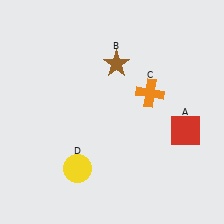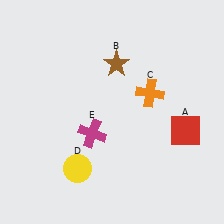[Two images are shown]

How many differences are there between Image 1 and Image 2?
There is 1 difference between the two images.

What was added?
A magenta cross (E) was added in Image 2.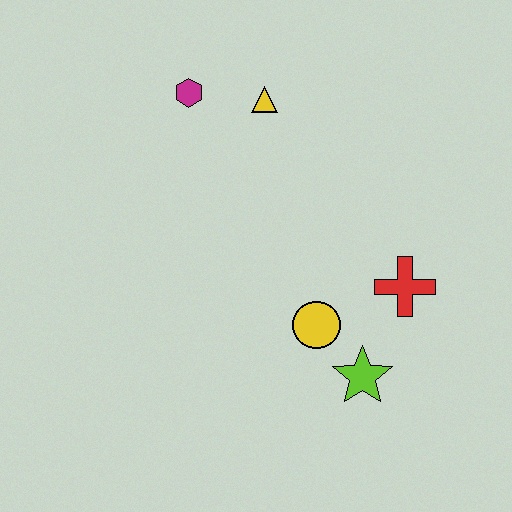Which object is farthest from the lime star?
The magenta hexagon is farthest from the lime star.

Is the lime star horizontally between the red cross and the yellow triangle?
Yes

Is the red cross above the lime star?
Yes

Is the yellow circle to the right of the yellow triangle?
Yes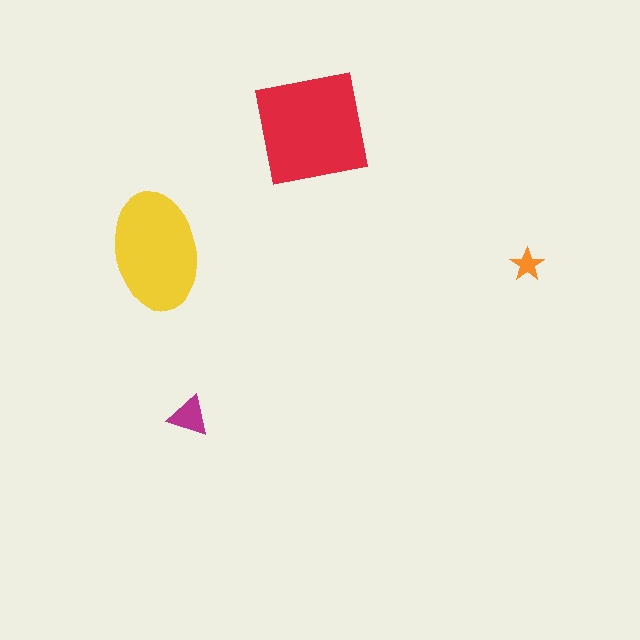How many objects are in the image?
There are 4 objects in the image.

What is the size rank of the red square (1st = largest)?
1st.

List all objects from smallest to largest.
The orange star, the magenta triangle, the yellow ellipse, the red square.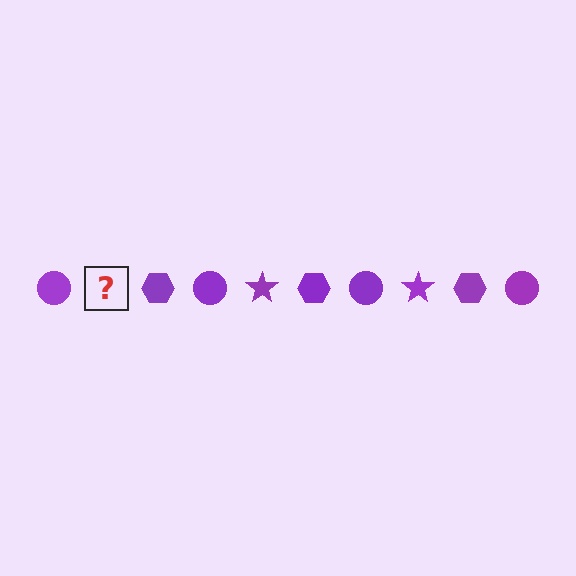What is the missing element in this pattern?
The missing element is a purple star.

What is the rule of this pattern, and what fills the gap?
The rule is that the pattern cycles through circle, star, hexagon shapes in purple. The gap should be filled with a purple star.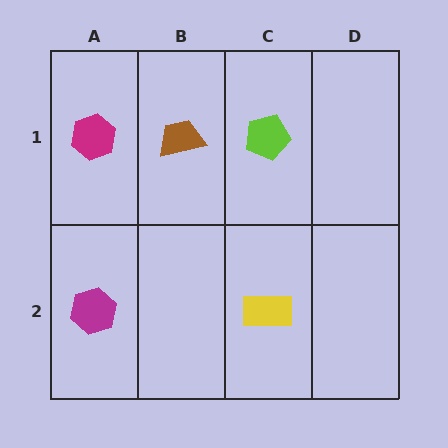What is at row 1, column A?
A magenta hexagon.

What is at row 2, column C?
A yellow rectangle.